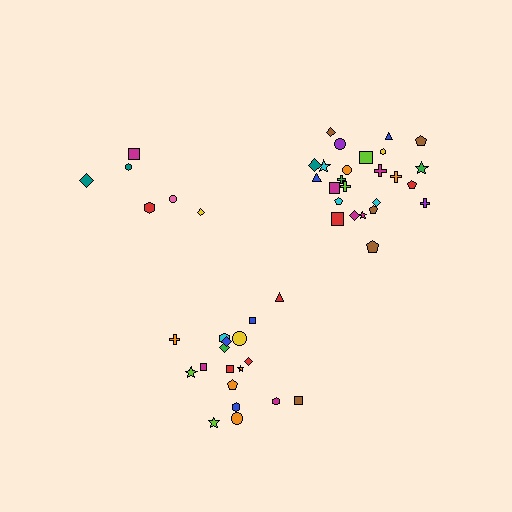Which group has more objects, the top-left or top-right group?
The top-right group.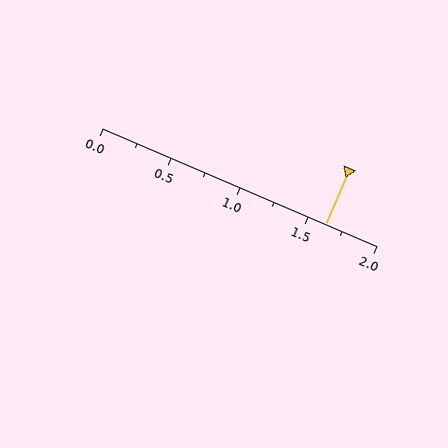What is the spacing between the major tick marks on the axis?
The major ticks are spaced 0.5 apart.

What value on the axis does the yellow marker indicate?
The marker indicates approximately 1.62.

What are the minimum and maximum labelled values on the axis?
The axis runs from 0.0 to 2.0.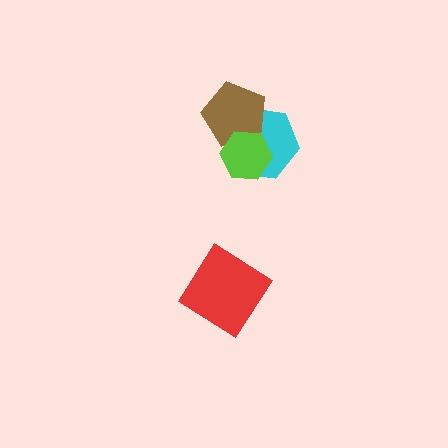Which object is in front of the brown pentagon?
The lime hexagon is in front of the brown pentagon.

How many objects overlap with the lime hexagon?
2 objects overlap with the lime hexagon.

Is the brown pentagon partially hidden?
Yes, it is partially covered by another shape.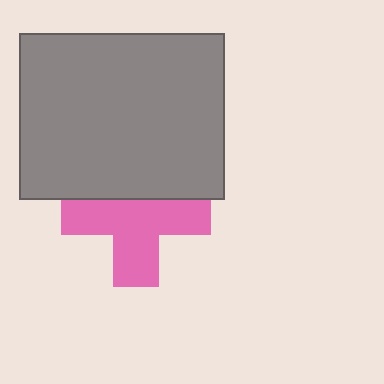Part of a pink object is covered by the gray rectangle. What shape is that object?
It is a cross.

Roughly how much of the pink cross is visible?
Most of it is visible (roughly 66%).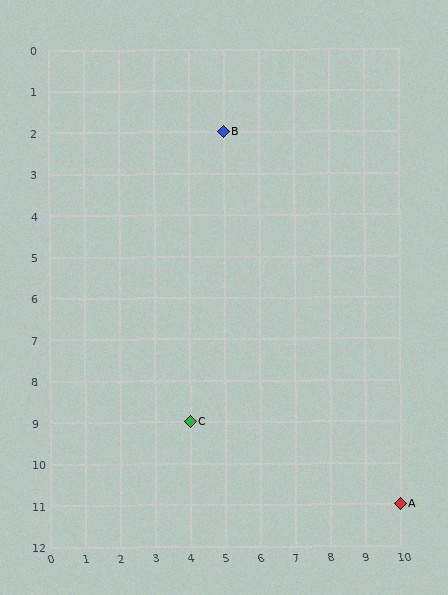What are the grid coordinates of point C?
Point C is at grid coordinates (4, 9).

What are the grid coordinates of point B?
Point B is at grid coordinates (5, 2).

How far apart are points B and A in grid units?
Points B and A are 5 columns and 9 rows apart (about 10.3 grid units diagonally).